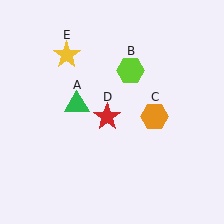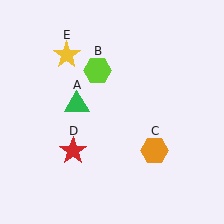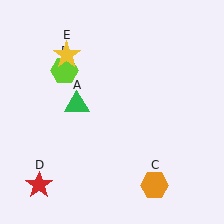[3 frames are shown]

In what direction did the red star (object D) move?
The red star (object D) moved down and to the left.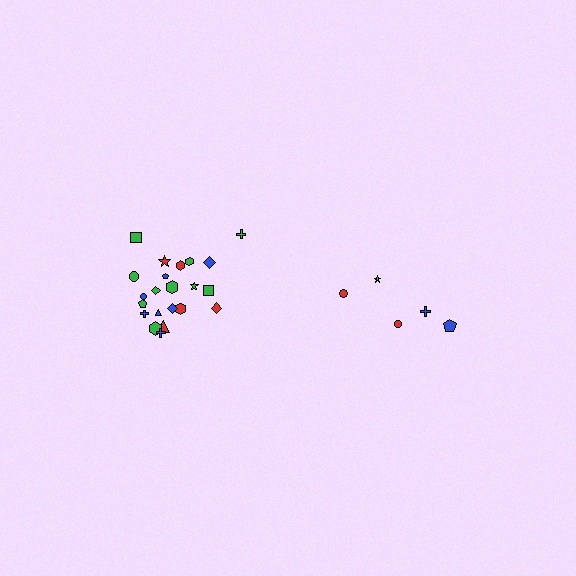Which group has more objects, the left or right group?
The left group.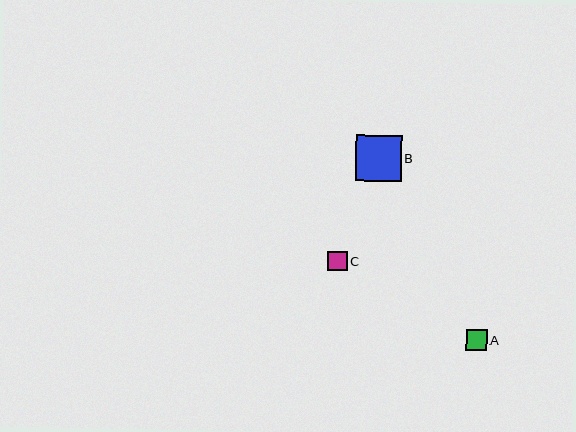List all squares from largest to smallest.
From largest to smallest: B, A, C.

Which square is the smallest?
Square C is the smallest with a size of approximately 19 pixels.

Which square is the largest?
Square B is the largest with a size of approximately 45 pixels.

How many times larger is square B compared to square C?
Square B is approximately 2.4 times the size of square C.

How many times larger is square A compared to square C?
Square A is approximately 1.1 times the size of square C.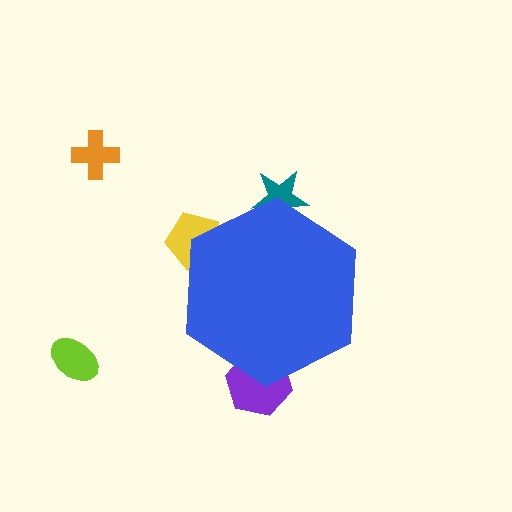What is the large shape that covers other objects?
A blue hexagon.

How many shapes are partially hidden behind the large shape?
3 shapes are partially hidden.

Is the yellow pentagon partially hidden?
Yes, the yellow pentagon is partially hidden behind the blue hexagon.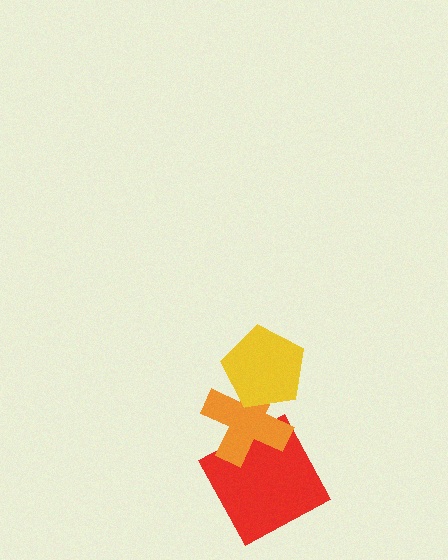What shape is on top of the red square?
The orange cross is on top of the red square.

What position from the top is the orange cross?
The orange cross is 2nd from the top.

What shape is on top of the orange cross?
The yellow pentagon is on top of the orange cross.